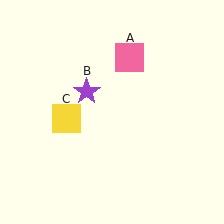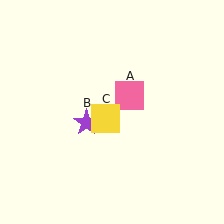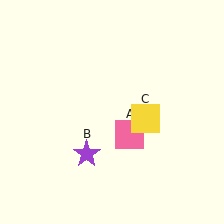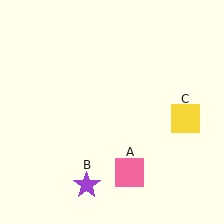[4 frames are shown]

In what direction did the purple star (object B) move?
The purple star (object B) moved down.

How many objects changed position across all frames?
3 objects changed position: pink square (object A), purple star (object B), yellow square (object C).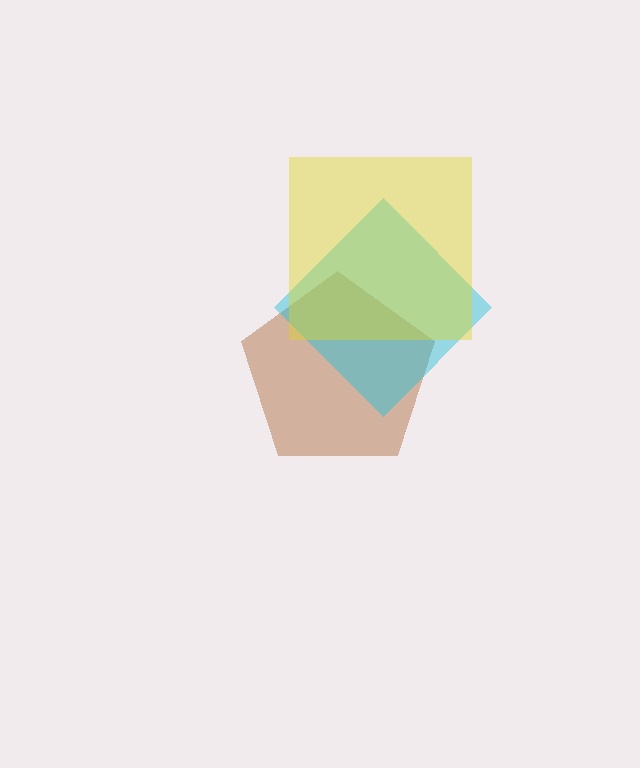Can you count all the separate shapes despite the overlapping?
Yes, there are 3 separate shapes.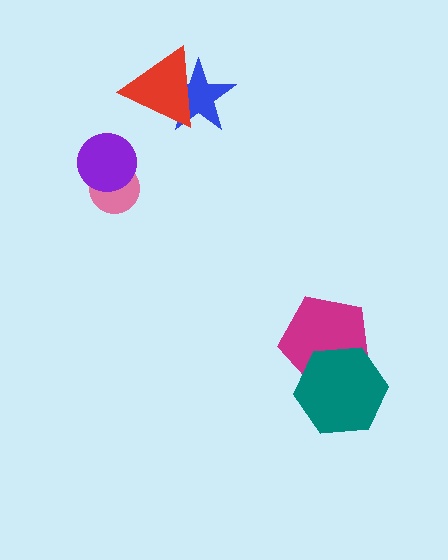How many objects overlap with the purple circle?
1 object overlaps with the purple circle.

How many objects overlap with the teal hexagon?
1 object overlaps with the teal hexagon.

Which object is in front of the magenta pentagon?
The teal hexagon is in front of the magenta pentagon.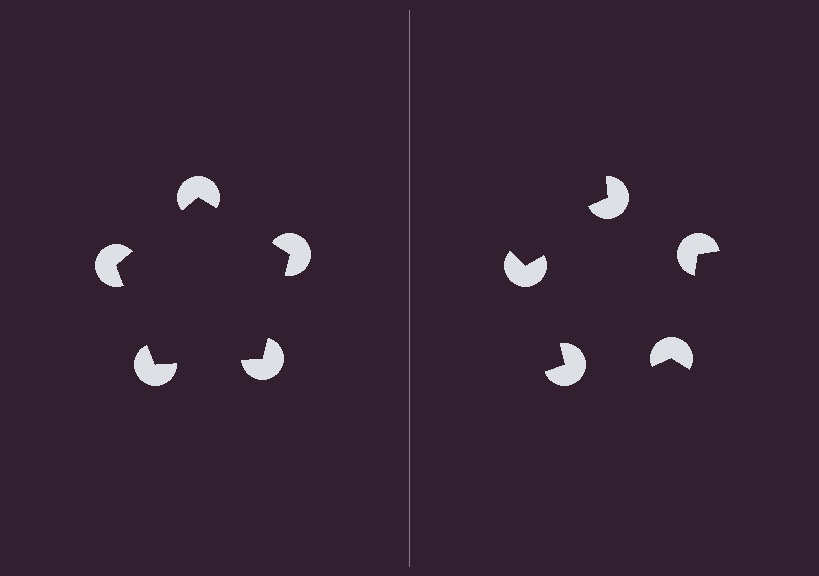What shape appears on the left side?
An illusory pentagon.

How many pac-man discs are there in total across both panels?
10 — 5 on each side.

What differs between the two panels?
The pac-man discs are positioned identically on both sides; only the wedge orientations differ. On the left they align to a pentagon; on the right they are misaligned.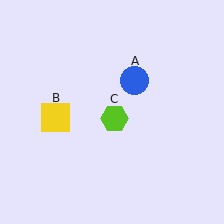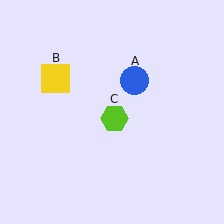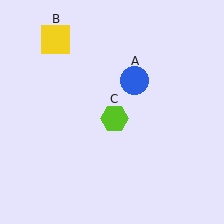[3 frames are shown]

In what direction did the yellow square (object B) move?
The yellow square (object B) moved up.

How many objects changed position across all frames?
1 object changed position: yellow square (object B).